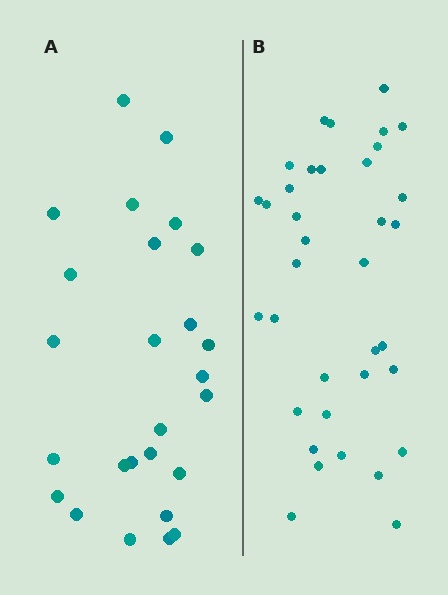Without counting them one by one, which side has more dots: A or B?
Region B (the right region) has more dots.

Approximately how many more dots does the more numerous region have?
Region B has roughly 10 or so more dots than region A.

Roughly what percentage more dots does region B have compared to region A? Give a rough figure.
About 40% more.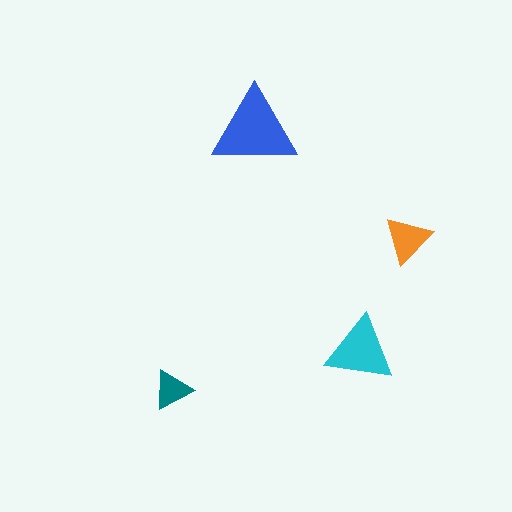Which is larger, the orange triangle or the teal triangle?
The orange one.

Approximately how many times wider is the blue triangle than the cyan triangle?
About 1.5 times wider.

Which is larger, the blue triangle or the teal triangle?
The blue one.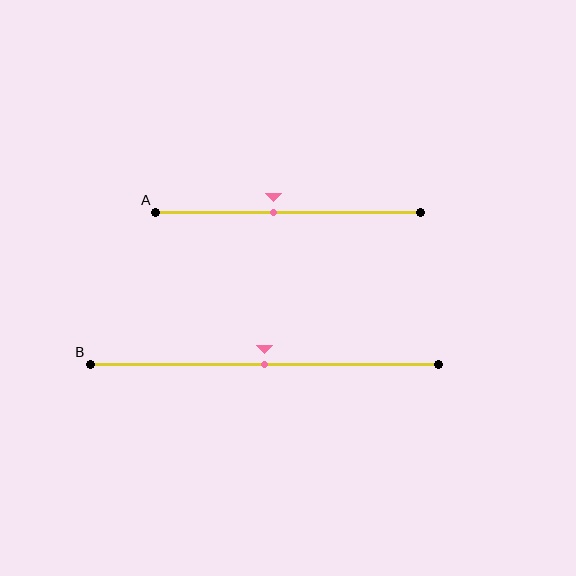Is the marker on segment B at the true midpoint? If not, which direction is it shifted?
Yes, the marker on segment B is at the true midpoint.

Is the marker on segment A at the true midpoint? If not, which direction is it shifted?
No, the marker on segment A is shifted to the left by about 5% of the segment length.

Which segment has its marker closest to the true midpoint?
Segment B has its marker closest to the true midpoint.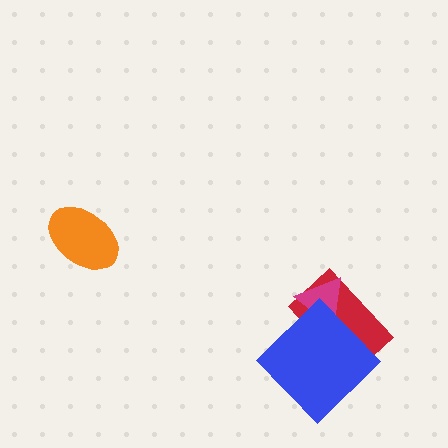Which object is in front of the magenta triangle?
The blue diamond is in front of the magenta triangle.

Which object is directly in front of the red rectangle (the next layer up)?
The magenta triangle is directly in front of the red rectangle.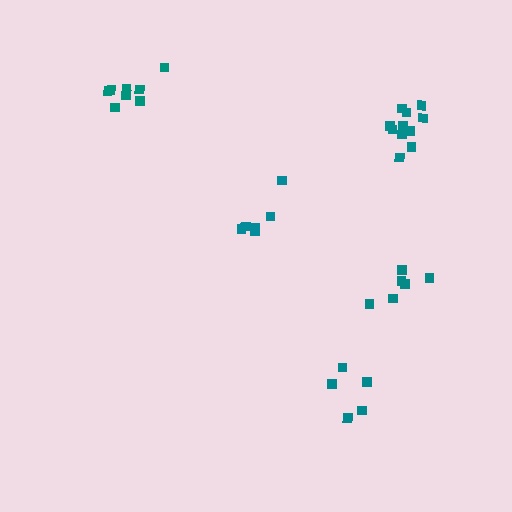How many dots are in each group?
Group 1: 11 dots, Group 2: 5 dots, Group 3: 6 dots, Group 4: 8 dots, Group 5: 6 dots (36 total).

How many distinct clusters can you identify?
There are 5 distinct clusters.